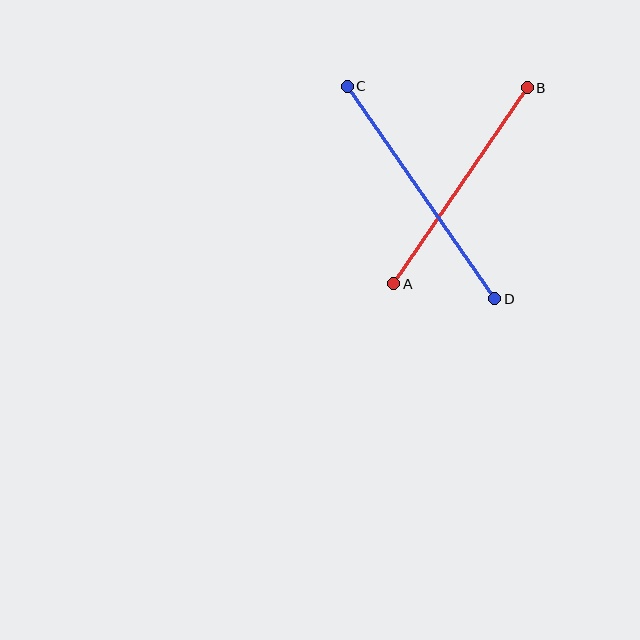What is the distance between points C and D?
The distance is approximately 259 pixels.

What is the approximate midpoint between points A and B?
The midpoint is at approximately (461, 186) pixels.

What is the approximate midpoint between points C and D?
The midpoint is at approximately (421, 192) pixels.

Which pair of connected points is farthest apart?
Points C and D are farthest apart.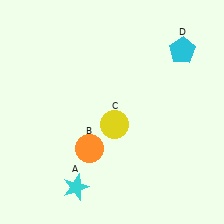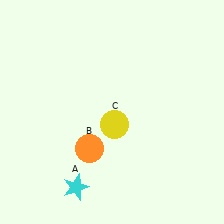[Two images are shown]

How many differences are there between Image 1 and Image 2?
There is 1 difference between the two images.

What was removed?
The cyan pentagon (D) was removed in Image 2.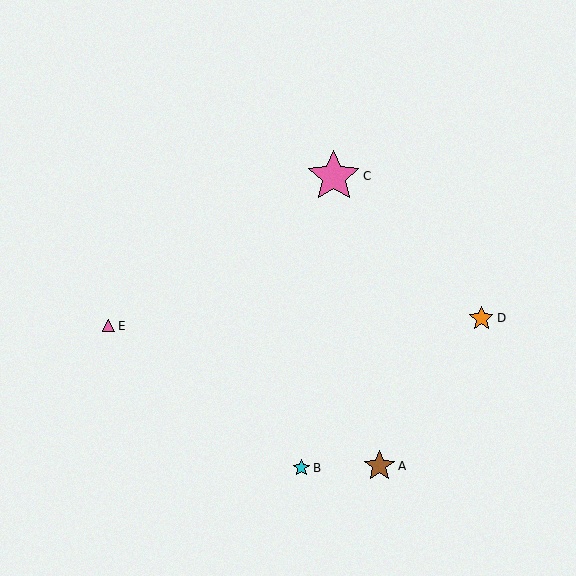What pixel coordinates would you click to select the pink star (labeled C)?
Click at (334, 176) to select the pink star C.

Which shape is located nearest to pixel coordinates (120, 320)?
The pink triangle (labeled E) at (109, 326) is nearest to that location.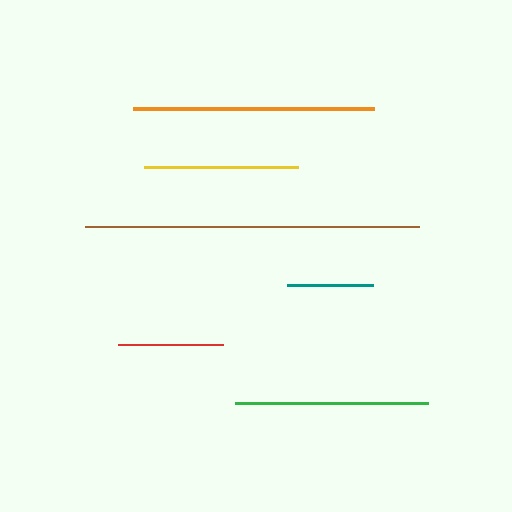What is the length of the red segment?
The red segment is approximately 106 pixels long.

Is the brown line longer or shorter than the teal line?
The brown line is longer than the teal line.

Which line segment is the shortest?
The teal line is the shortest at approximately 86 pixels.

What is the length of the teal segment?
The teal segment is approximately 86 pixels long.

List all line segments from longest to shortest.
From longest to shortest: brown, orange, green, yellow, red, teal.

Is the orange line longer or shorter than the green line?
The orange line is longer than the green line.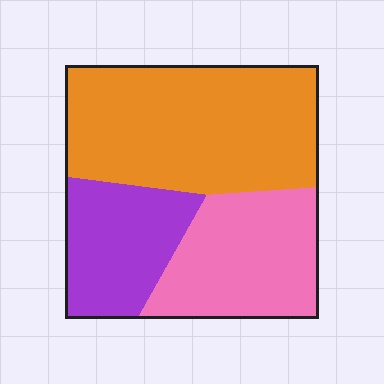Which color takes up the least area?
Purple, at roughly 25%.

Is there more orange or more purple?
Orange.